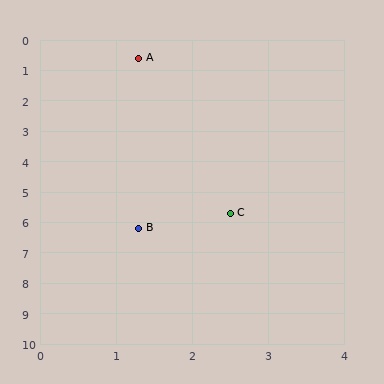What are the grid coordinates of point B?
Point B is at approximately (1.3, 6.2).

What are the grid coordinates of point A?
Point A is at approximately (1.3, 0.6).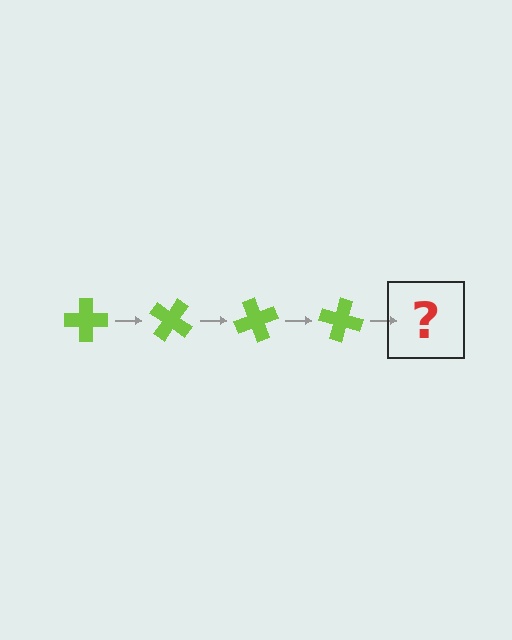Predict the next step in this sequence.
The next step is a lime cross rotated 140 degrees.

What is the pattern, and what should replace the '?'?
The pattern is that the cross rotates 35 degrees each step. The '?' should be a lime cross rotated 140 degrees.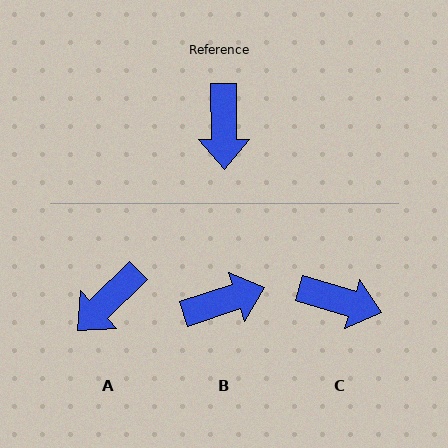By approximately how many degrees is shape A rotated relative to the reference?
Approximately 46 degrees clockwise.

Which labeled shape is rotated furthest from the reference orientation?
B, about 108 degrees away.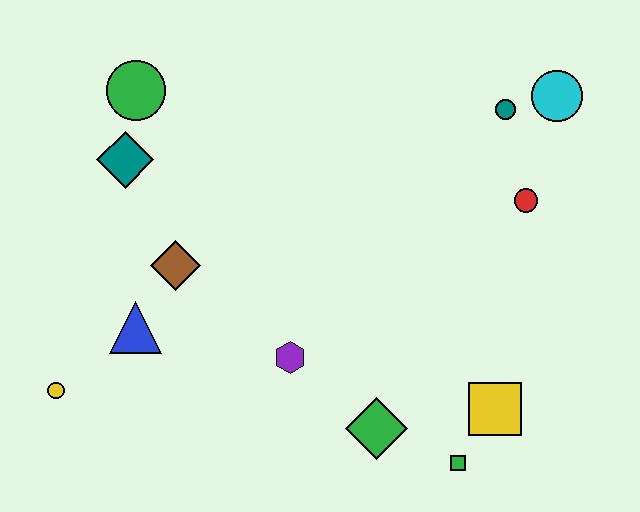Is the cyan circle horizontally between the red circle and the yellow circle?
No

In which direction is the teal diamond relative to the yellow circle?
The teal diamond is above the yellow circle.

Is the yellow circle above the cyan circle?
No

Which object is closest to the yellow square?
The green square is closest to the yellow square.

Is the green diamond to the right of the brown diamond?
Yes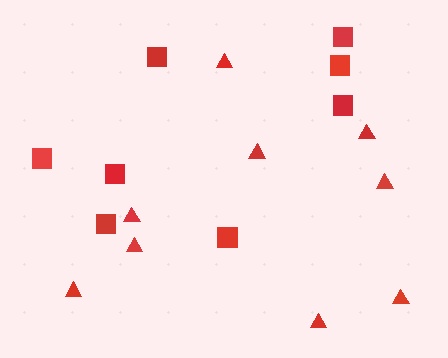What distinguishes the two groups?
There are 2 groups: one group of triangles (9) and one group of squares (8).